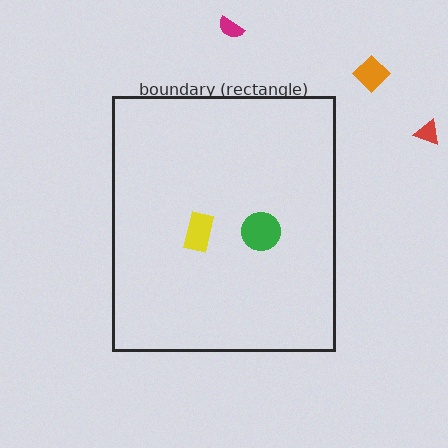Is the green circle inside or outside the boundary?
Inside.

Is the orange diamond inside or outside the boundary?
Outside.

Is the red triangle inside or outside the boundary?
Outside.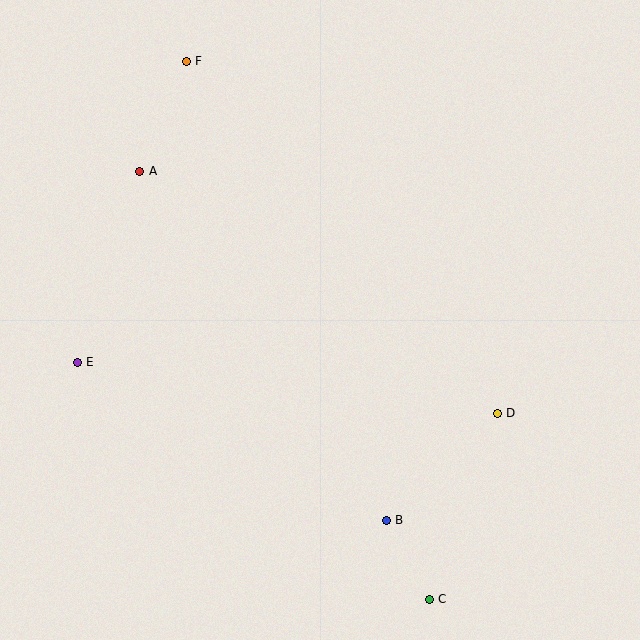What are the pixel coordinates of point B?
Point B is at (386, 520).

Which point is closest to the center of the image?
Point D at (497, 413) is closest to the center.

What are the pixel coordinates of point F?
Point F is at (186, 61).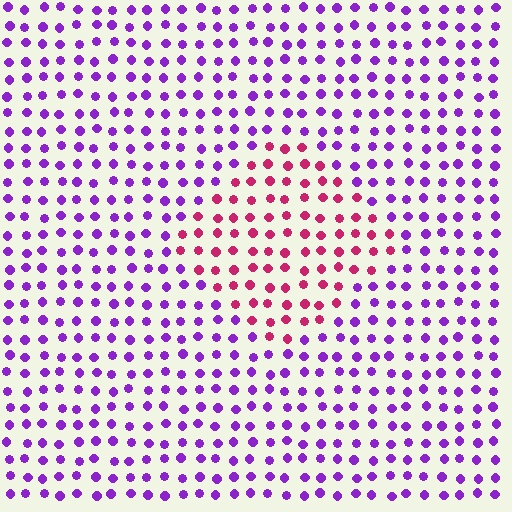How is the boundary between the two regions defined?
The boundary is defined purely by a slight shift in hue (about 56 degrees). Spacing, size, and orientation are identical on both sides.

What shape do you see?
I see a diamond.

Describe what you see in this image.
The image is filled with small purple elements in a uniform arrangement. A diamond-shaped region is visible where the elements are tinted to a slightly different hue, forming a subtle color boundary.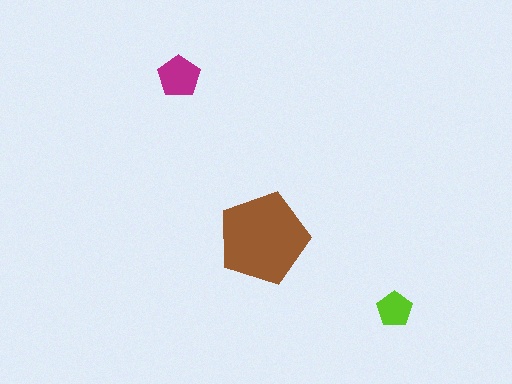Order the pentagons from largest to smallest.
the brown one, the magenta one, the lime one.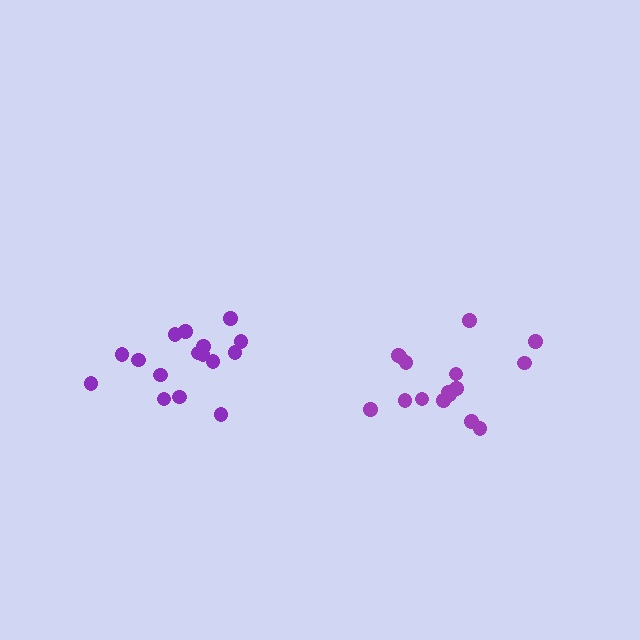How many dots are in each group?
Group 1: 16 dots, Group 2: 16 dots (32 total).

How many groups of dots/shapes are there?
There are 2 groups.